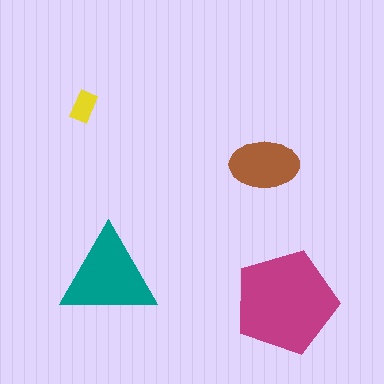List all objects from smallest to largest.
The yellow rectangle, the brown ellipse, the teal triangle, the magenta pentagon.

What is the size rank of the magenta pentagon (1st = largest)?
1st.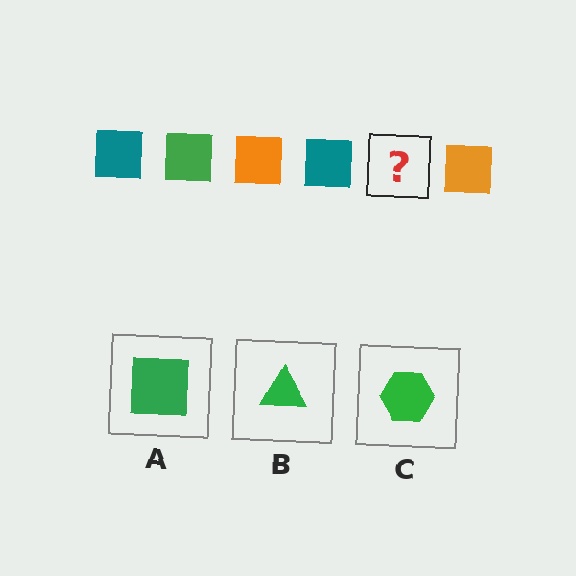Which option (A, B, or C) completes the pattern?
A.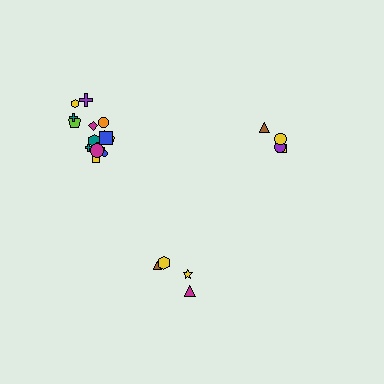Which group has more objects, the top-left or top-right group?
The top-left group.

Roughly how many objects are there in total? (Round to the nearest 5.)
Roughly 25 objects in total.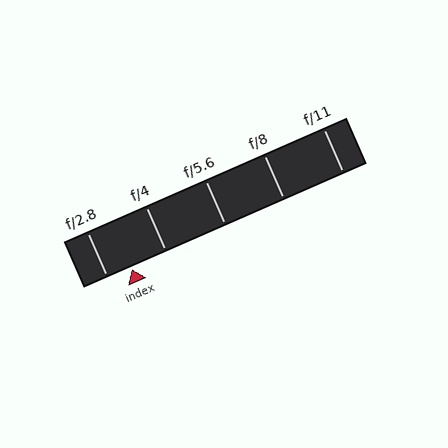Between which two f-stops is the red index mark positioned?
The index mark is between f/2.8 and f/4.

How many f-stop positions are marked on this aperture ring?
There are 5 f-stop positions marked.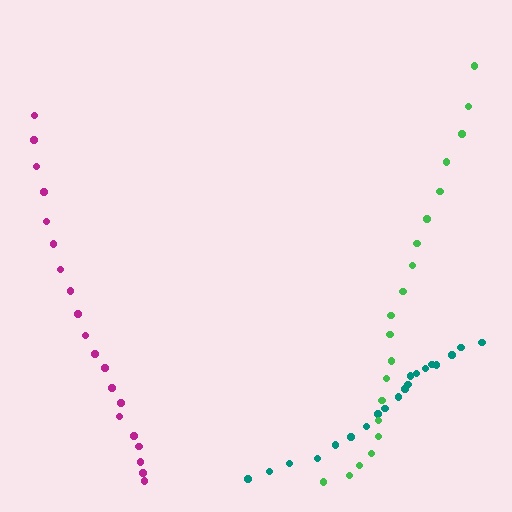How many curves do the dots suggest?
There are 3 distinct paths.